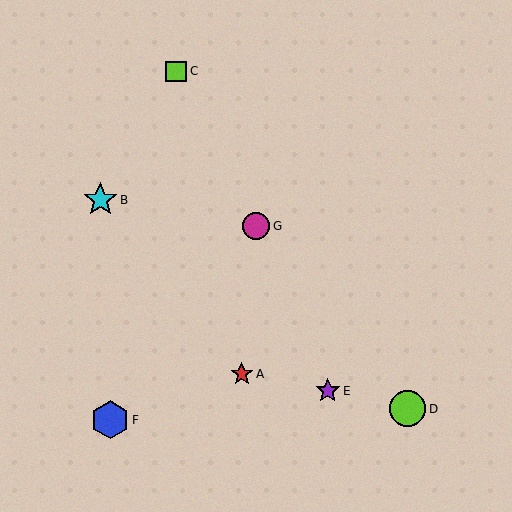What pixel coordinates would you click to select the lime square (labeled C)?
Click at (176, 71) to select the lime square C.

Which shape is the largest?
The blue hexagon (labeled F) is the largest.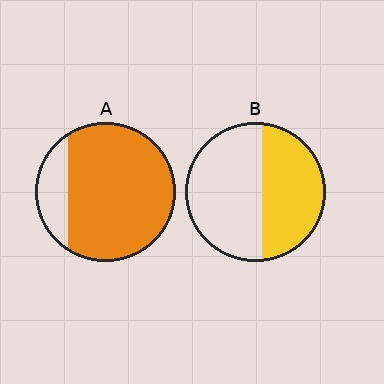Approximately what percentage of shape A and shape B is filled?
A is approximately 80% and B is approximately 45%.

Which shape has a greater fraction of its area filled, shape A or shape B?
Shape A.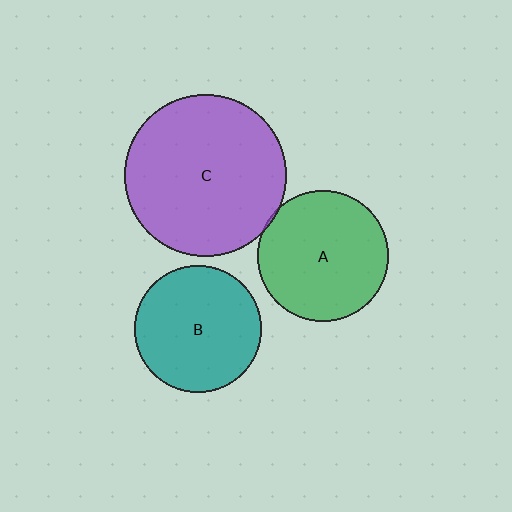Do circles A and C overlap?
Yes.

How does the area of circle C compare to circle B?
Approximately 1.6 times.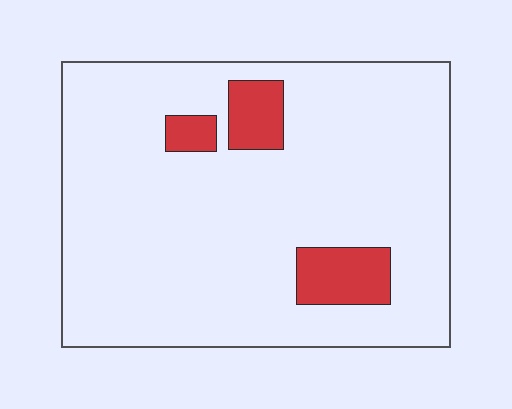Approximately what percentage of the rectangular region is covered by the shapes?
Approximately 10%.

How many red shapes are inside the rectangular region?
3.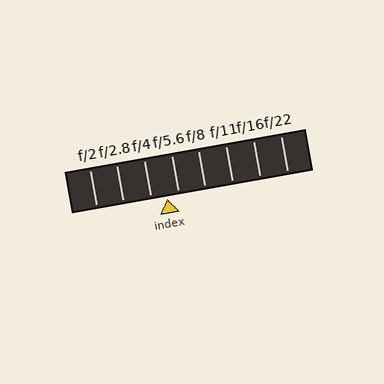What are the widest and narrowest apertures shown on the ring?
The widest aperture shown is f/2 and the narrowest is f/22.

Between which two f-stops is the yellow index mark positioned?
The index mark is between f/4 and f/5.6.